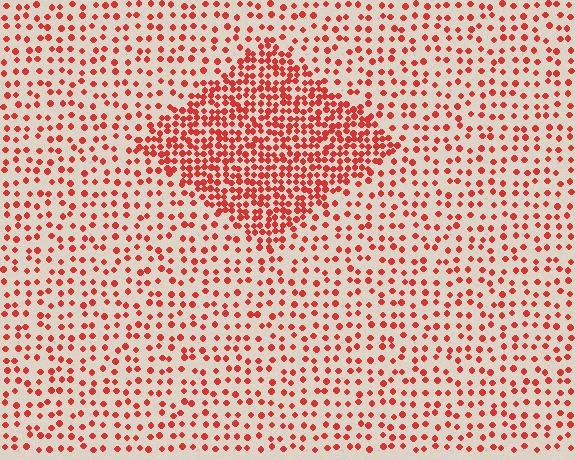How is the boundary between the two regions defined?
The boundary is defined by a change in element density (approximately 2.4x ratio). All elements are the same color, size, and shape.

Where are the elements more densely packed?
The elements are more densely packed inside the diamond boundary.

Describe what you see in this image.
The image contains small red elements arranged at two different densities. A diamond-shaped region is visible where the elements are more densely packed than the surrounding area.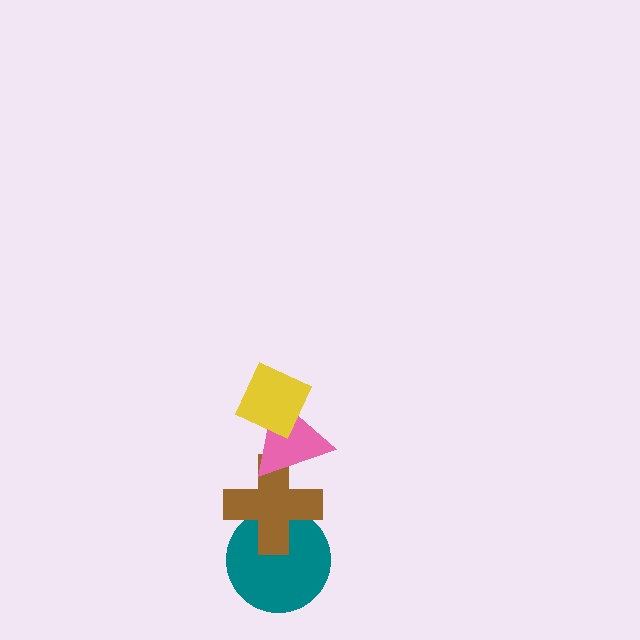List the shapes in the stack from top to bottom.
From top to bottom: the yellow diamond, the pink triangle, the brown cross, the teal circle.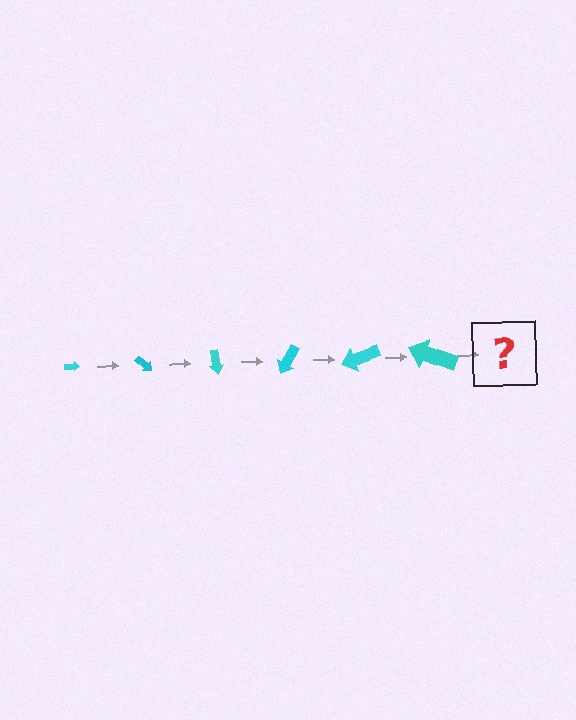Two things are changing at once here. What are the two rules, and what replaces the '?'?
The two rules are that the arrow grows larger each step and it rotates 40 degrees each step. The '?' should be an arrow, larger than the previous one and rotated 240 degrees from the start.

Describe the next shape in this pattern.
It should be an arrow, larger than the previous one and rotated 240 degrees from the start.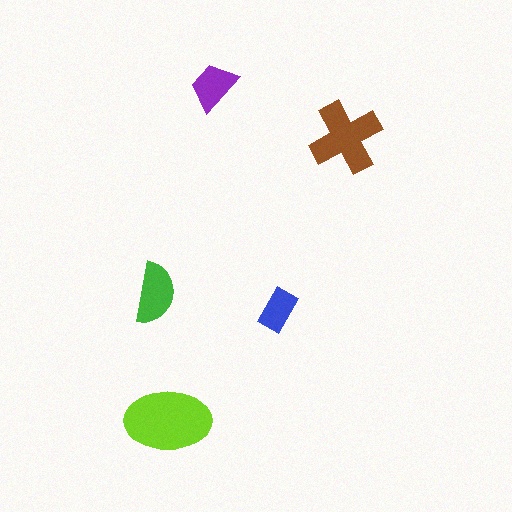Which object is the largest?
The lime ellipse.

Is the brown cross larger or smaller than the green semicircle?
Larger.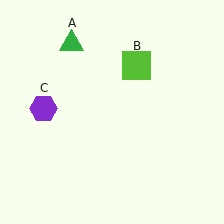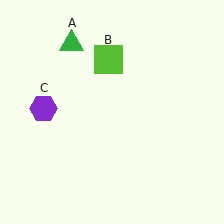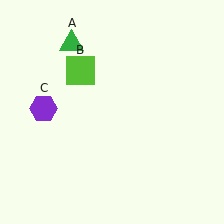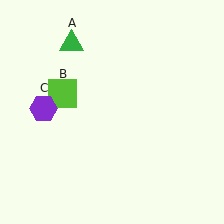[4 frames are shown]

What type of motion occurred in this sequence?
The lime square (object B) rotated counterclockwise around the center of the scene.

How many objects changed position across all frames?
1 object changed position: lime square (object B).